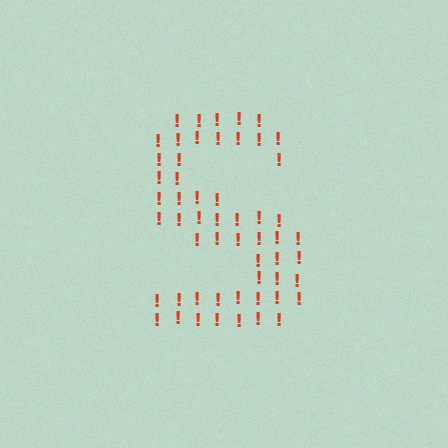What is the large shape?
The large shape is the letter S.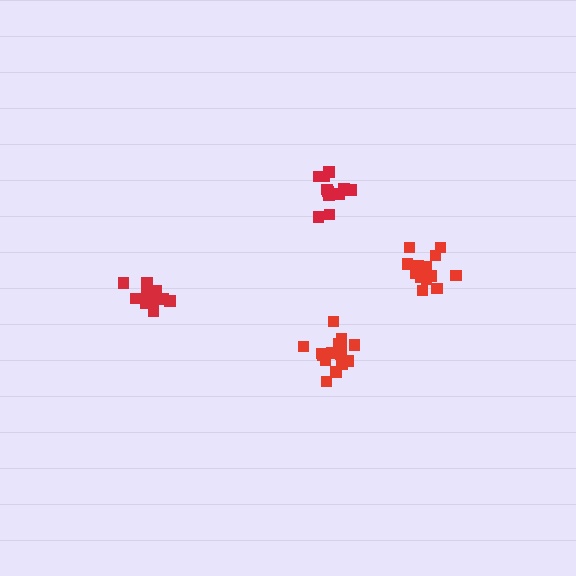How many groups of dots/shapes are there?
There are 4 groups.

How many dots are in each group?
Group 1: 12 dots, Group 2: 12 dots, Group 3: 17 dots, Group 4: 17 dots (58 total).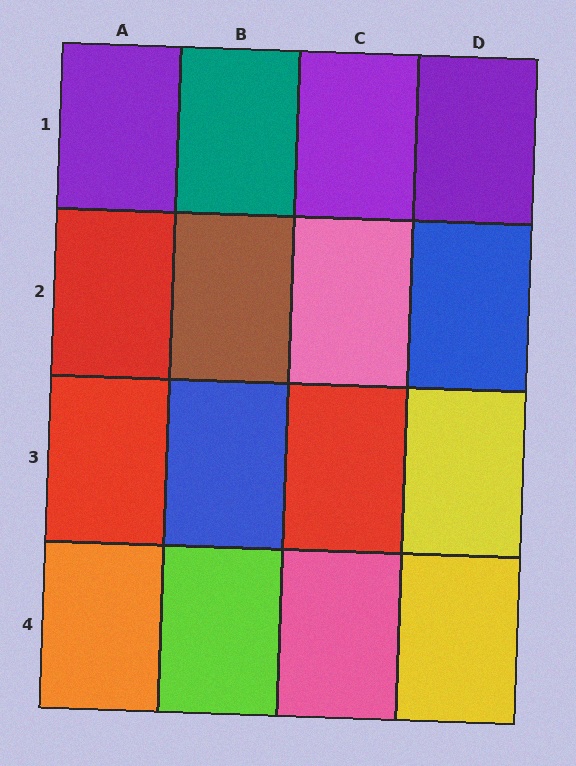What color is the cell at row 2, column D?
Blue.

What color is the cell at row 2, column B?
Brown.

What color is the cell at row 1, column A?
Purple.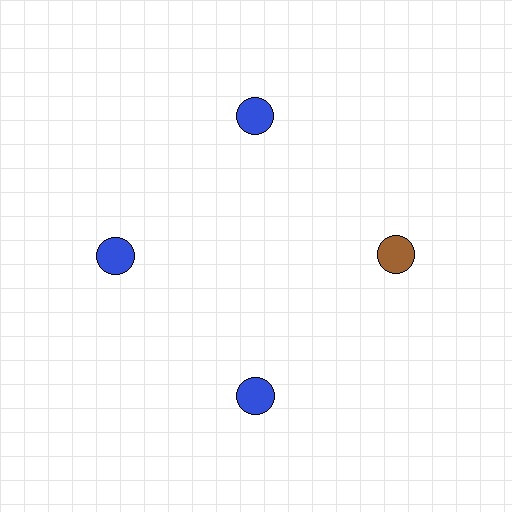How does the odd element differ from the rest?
It has a different color: brown instead of blue.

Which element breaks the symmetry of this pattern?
The brown circle at roughly the 3 o'clock position breaks the symmetry. All other shapes are blue circles.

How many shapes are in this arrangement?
There are 4 shapes arranged in a ring pattern.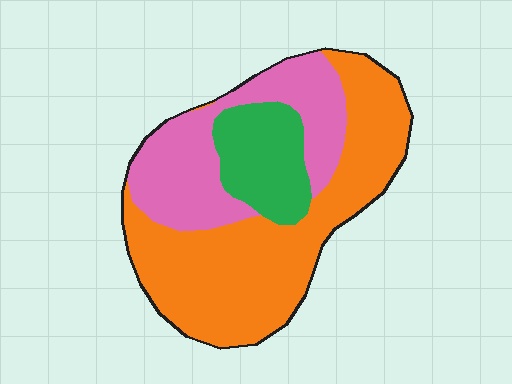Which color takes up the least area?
Green, at roughly 15%.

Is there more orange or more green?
Orange.